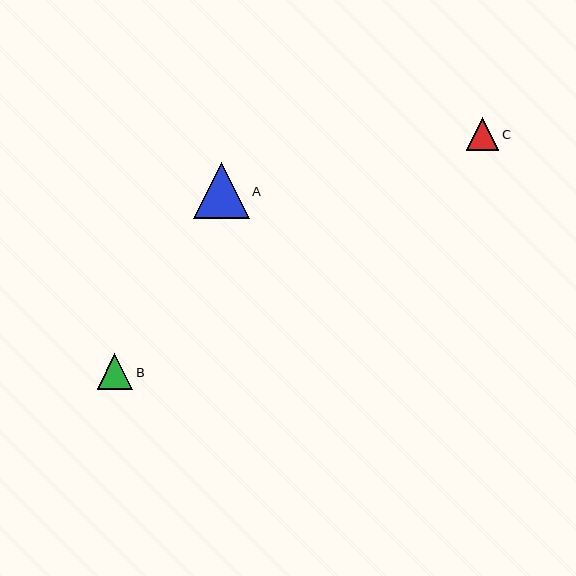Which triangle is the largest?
Triangle A is the largest with a size of approximately 56 pixels.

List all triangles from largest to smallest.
From largest to smallest: A, B, C.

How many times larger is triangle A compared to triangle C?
Triangle A is approximately 1.7 times the size of triangle C.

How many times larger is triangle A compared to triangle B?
Triangle A is approximately 1.5 times the size of triangle B.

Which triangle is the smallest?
Triangle C is the smallest with a size of approximately 32 pixels.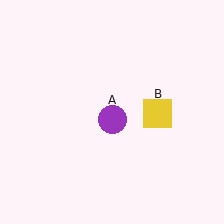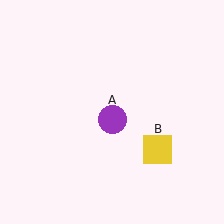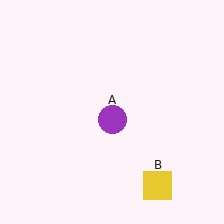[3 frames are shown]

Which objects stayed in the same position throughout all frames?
Purple circle (object A) remained stationary.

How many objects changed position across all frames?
1 object changed position: yellow square (object B).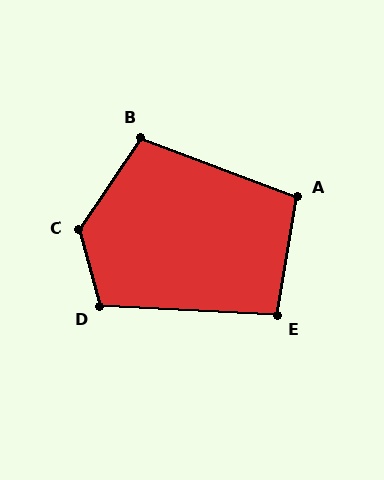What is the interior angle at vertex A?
Approximately 101 degrees (obtuse).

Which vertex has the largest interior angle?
C, at approximately 131 degrees.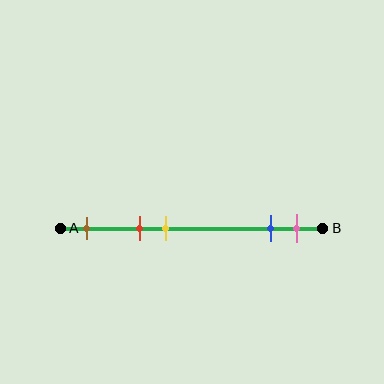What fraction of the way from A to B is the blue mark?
The blue mark is approximately 80% (0.8) of the way from A to B.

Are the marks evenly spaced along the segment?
No, the marks are not evenly spaced.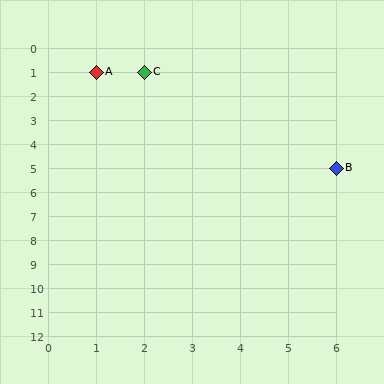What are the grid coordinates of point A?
Point A is at grid coordinates (1, 1).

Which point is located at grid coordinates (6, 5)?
Point B is at (6, 5).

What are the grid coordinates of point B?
Point B is at grid coordinates (6, 5).